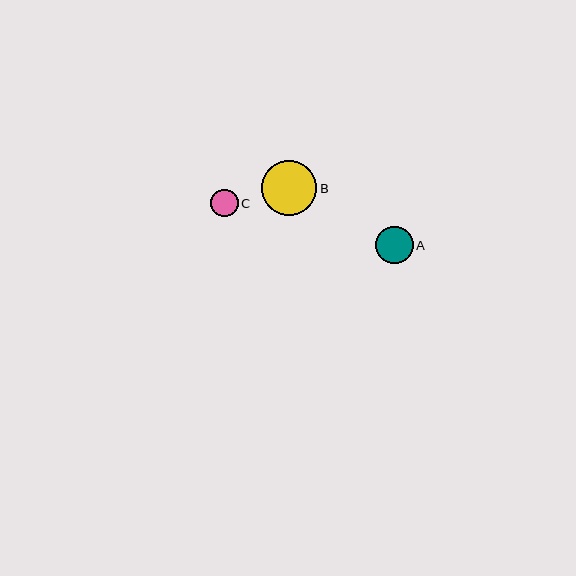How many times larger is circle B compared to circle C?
Circle B is approximately 2.0 times the size of circle C.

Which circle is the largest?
Circle B is the largest with a size of approximately 55 pixels.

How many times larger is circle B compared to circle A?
Circle B is approximately 1.5 times the size of circle A.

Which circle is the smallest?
Circle C is the smallest with a size of approximately 27 pixels.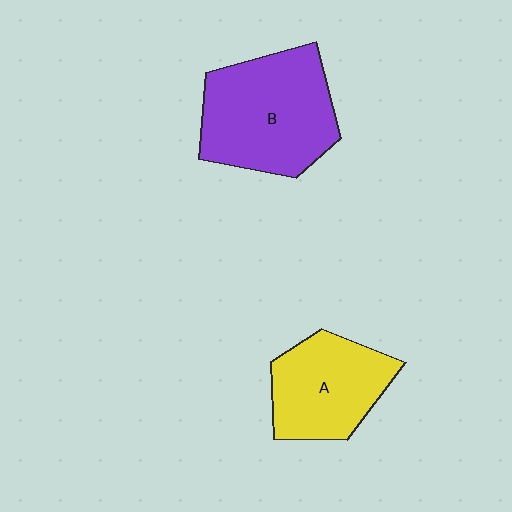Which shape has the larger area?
Shape B (purple).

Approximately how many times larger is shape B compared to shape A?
Approximately 1.4 times.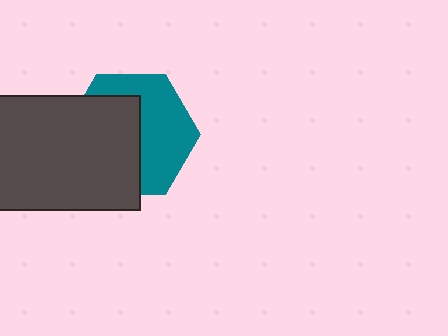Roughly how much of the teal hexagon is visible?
About half of it is visible (roughly 49%).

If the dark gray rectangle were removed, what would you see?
You would see the complete teal hexagon.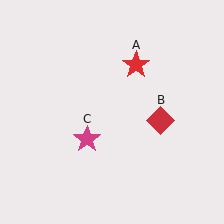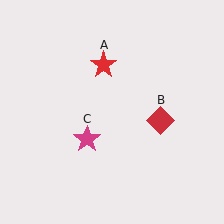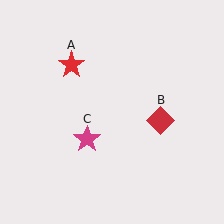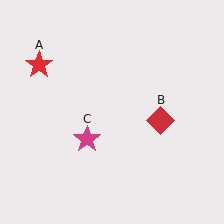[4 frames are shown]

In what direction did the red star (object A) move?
The red star (object A) moved left.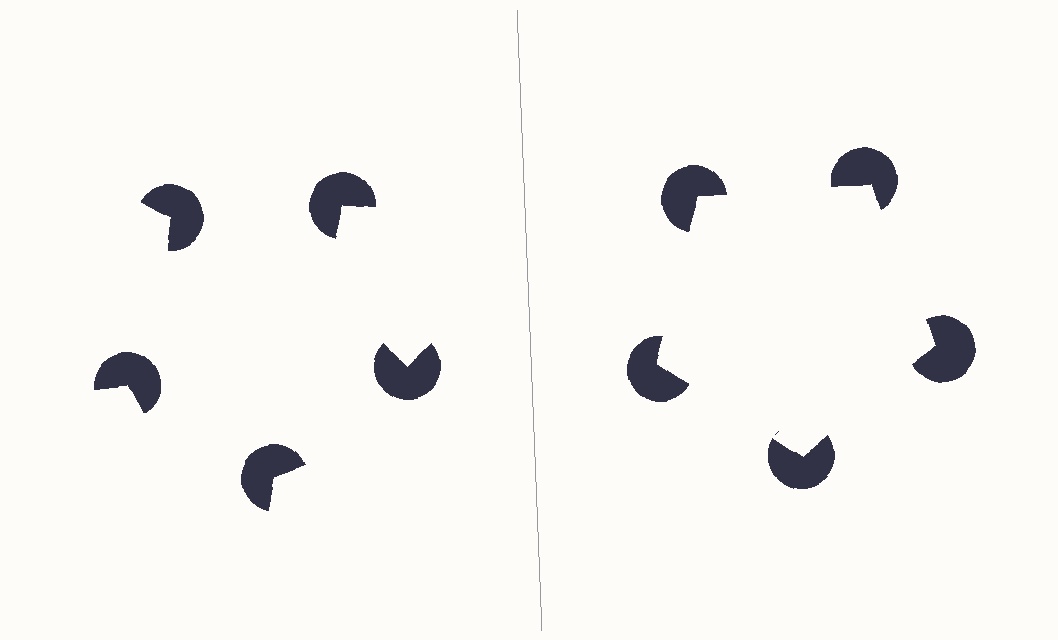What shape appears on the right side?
An illusory pentagon.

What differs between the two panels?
The pac-man discs are positioned identically on both sides; only the wedge orientations differ. On the right they align to a pentagon; on the left they are misaligned.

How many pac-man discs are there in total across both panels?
10 — 5 on each side.